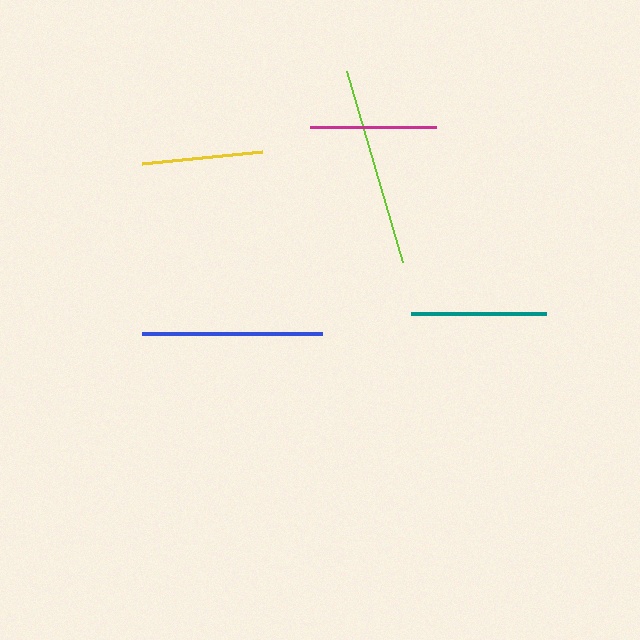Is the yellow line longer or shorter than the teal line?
The teal line is longer than the yellow line.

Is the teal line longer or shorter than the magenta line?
The teal line is longer than the magenta line.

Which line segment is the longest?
The lime line is the longest at approximately 199 pixels.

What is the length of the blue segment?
The blue segment is approximately 180 pixels long.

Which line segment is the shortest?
The yellow line is the shortest at approximately 121 pixels.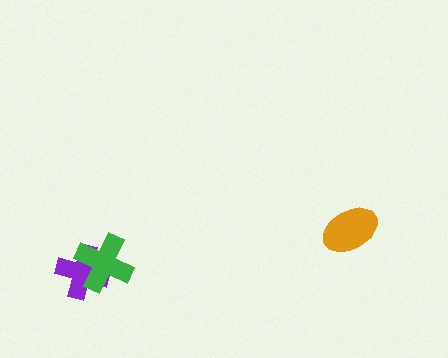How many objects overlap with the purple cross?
1 object overlaps with the purple cross.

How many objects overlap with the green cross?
1 object overlaps with the green cross.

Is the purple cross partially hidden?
Yes, it is partially covered by another shape.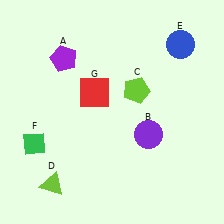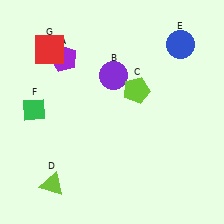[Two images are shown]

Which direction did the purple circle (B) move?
The purple circle (B) moved up.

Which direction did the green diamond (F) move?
The green diamond (F) moved up.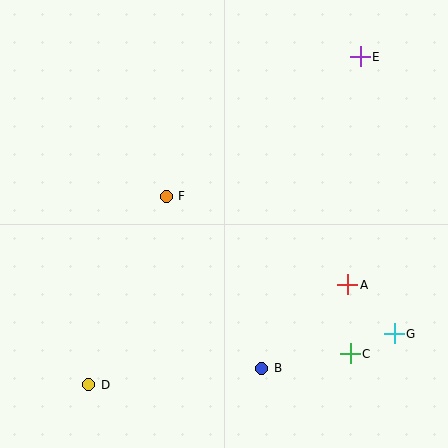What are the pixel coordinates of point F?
Point F is at (166, 196).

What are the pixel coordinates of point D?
Point D is at (89, 385).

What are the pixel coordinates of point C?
Point C is at (350, 354).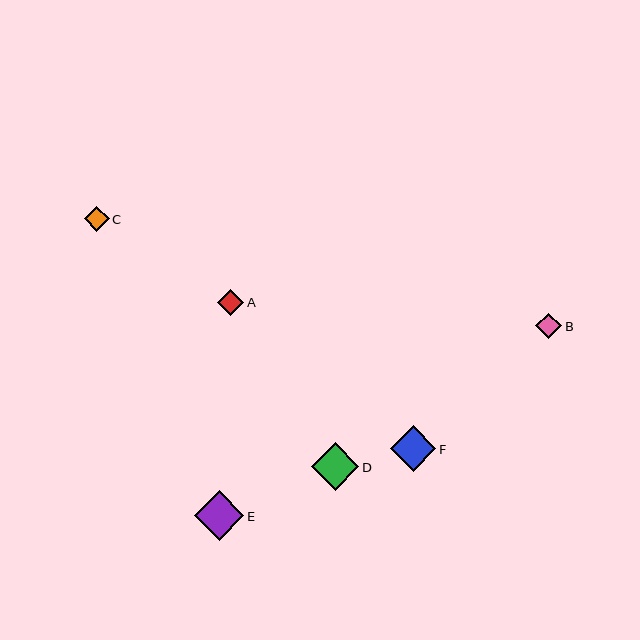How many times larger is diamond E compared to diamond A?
Diamond E is approximately 1.9 times the size of diamond A.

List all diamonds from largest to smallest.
From largest to smallest: E, D, F, A, B, C.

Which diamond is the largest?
Diamond E is the largest with a size of approximately 49 pixels.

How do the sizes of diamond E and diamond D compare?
Diamond E and diamond D are approximately the same size.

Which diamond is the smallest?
Diamond C is the smallest with a size of approximately 25 pixels.